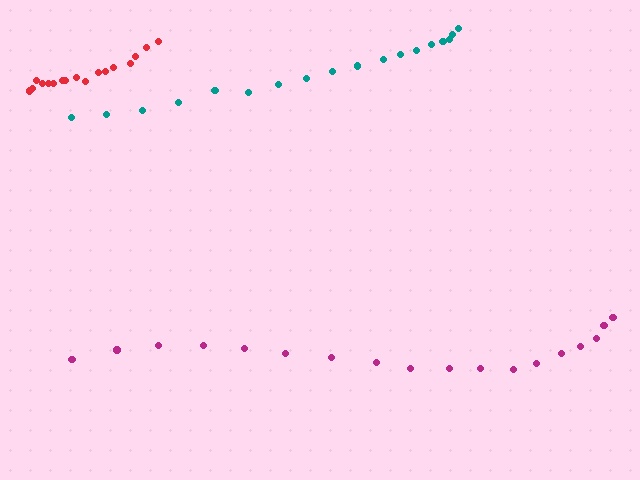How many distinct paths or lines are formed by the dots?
There are 3 distinct paths.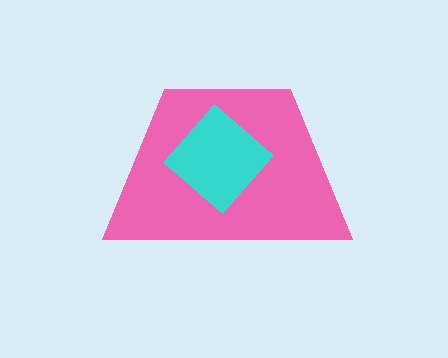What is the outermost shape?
The pink trapezoid.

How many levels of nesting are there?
2.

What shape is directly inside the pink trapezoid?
The cyan diamond.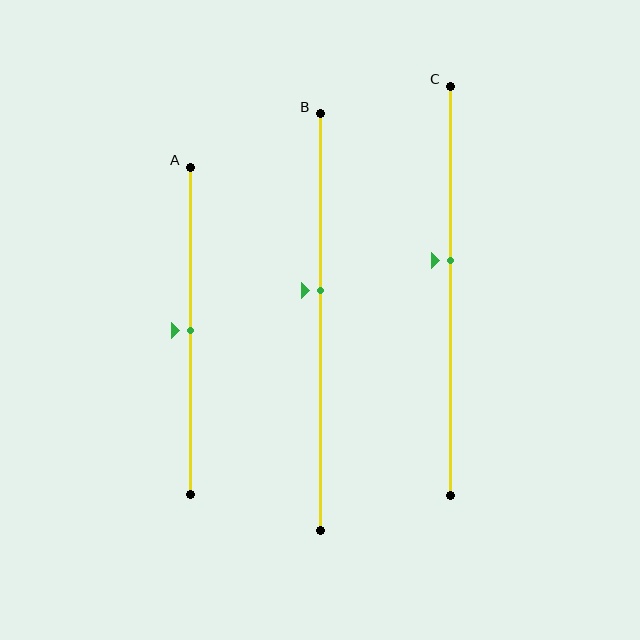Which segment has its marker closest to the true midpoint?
Segment A has its marker closest to the true midpoint.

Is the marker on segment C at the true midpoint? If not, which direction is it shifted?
No, the marker on segment C is shifted upward by about 7% of the segment length.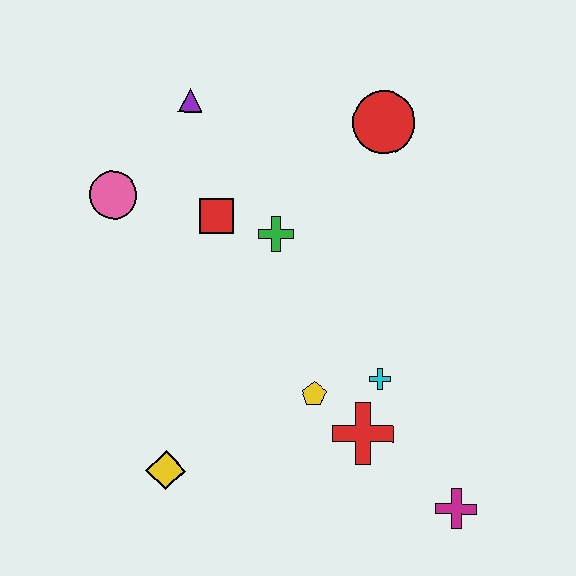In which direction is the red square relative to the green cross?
The red square is to the left of the green cross.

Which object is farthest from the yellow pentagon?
The purple triangle is farthest from the yellow pentagon.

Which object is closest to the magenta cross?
The red cross is closest to the magenta cross.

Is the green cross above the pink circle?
No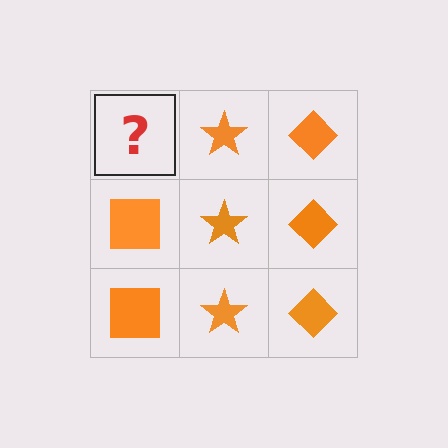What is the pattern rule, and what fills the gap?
The rule is that each column has a consistent shape. The gap should be filled with an orange square.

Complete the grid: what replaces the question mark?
The question mark should be replaced with an orange square.